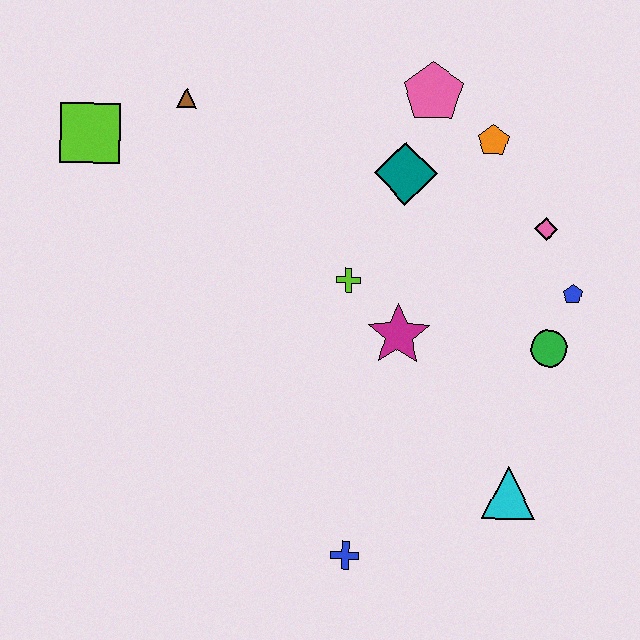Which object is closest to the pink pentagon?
The orange pentagon is closest to the pink pentagon.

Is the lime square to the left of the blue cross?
Yes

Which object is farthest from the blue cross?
The lime square is farthest from the blue cross.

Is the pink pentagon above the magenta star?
Yes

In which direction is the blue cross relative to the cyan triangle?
The blue cross is to the left of the cyan triangle.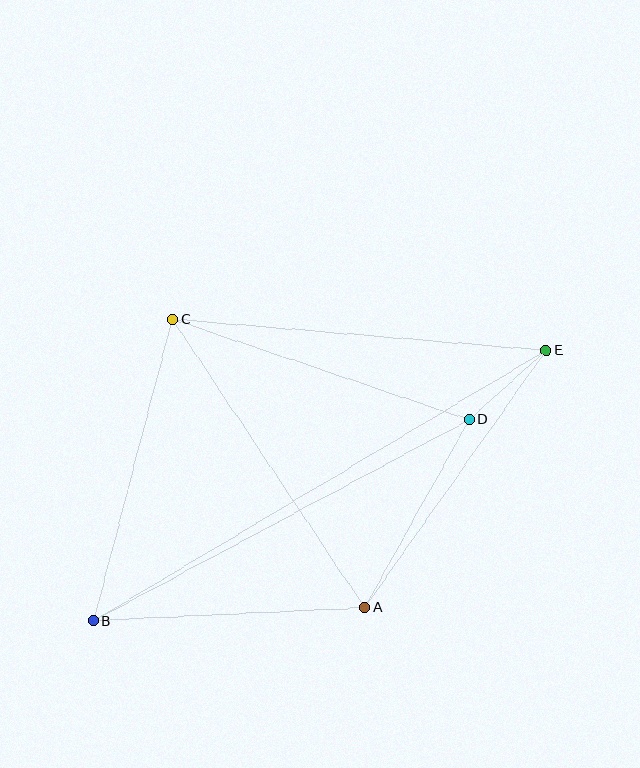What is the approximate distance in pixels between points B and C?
The distance between B and C is approximately 311 pixels.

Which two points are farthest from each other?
Points B and E are farthest from each other.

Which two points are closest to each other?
Points D and E are closest to each other.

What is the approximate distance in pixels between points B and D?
The distance between B and D is approximately 426 pixels.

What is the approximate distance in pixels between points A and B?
The distance between A and B is approximately 272 pixels.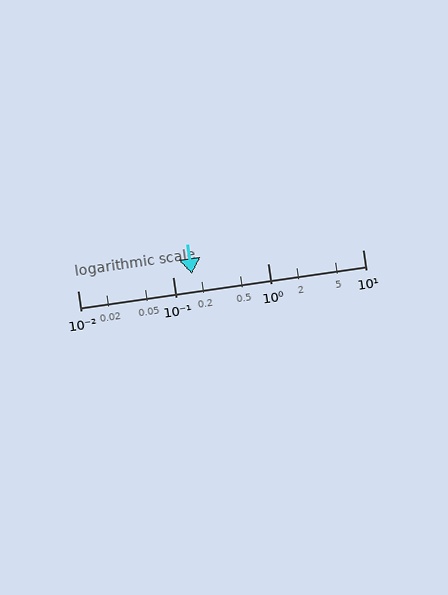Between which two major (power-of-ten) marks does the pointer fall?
The pointer is between 0.1 and 1.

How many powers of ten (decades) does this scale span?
The scale spans 3 decades, from 0.01 to 10.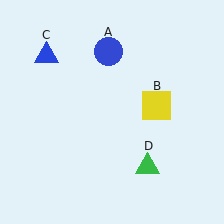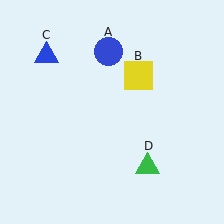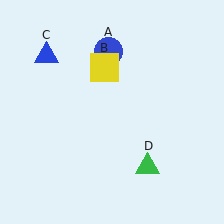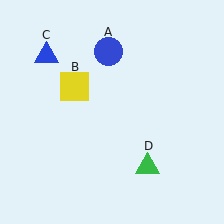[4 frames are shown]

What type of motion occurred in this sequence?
The yellow square (object B) rotated counterclockwise around the center of the scene.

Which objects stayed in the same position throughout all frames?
Blue circle (object A) and blue triangle (object C) and green triangle (object D) remained stationary.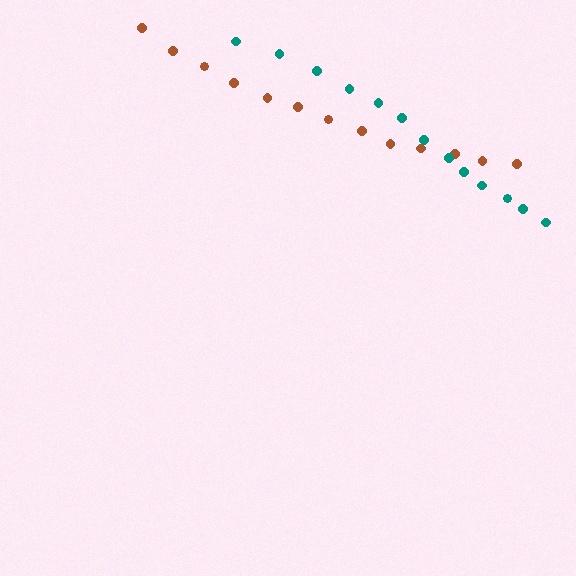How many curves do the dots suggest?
There are 2 distinct paths.